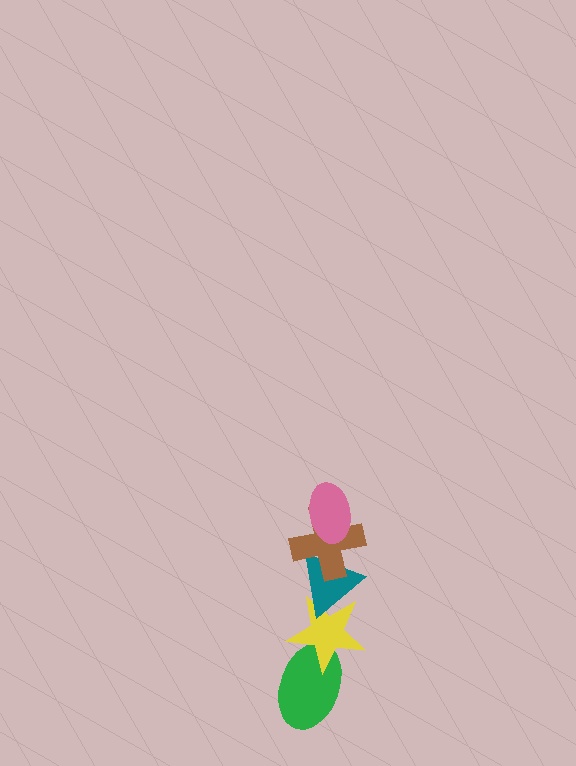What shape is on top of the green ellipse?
The yellow star is on top of the green ellipse.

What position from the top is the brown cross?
The brown cross is 2nd from the top.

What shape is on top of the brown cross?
The pink ellipse is on top of the brown cross.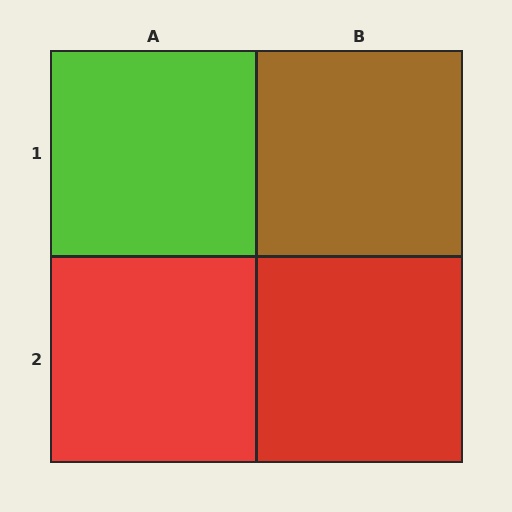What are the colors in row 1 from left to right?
Lime, brown.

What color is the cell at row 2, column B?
Red.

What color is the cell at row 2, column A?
Red.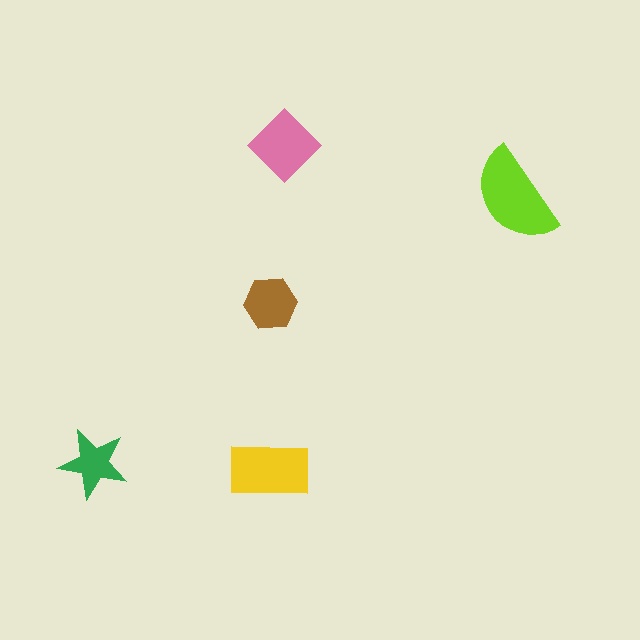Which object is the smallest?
The green star.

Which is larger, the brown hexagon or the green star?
The brown hexagon.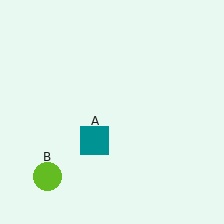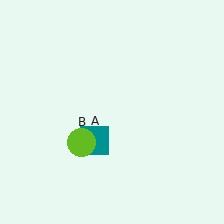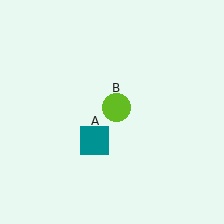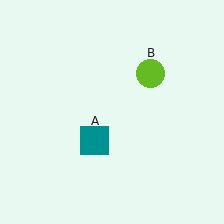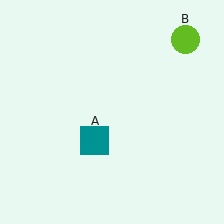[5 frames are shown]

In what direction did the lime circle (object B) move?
The lime circle (object B) moved up and to the right.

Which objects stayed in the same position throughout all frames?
Teal square (object A) remained stationary.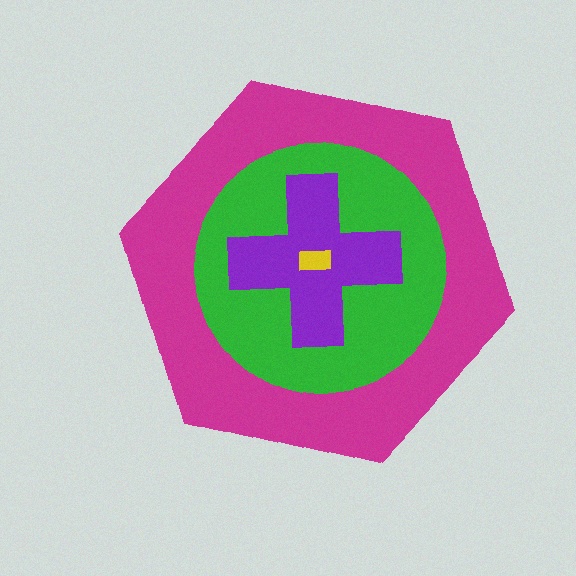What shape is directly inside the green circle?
The purple cross.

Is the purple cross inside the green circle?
Yes.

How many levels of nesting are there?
4.